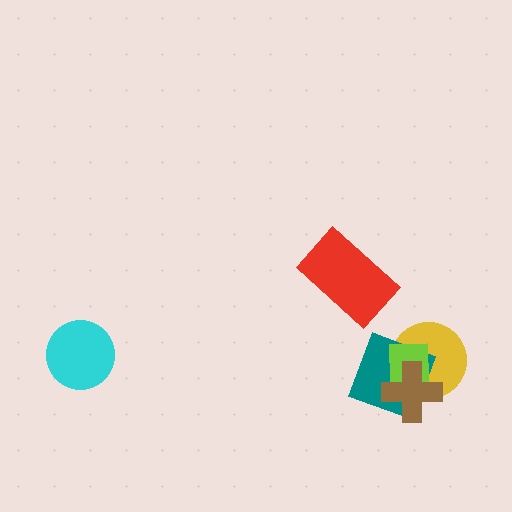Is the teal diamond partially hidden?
Yes, it is partially covered by another shape.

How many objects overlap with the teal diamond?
3 objects overlap with the teal diamond.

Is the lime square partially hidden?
Yes, it is partially covered by another shape.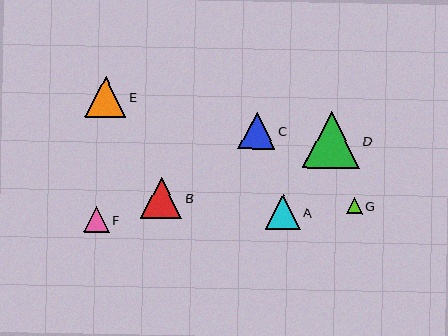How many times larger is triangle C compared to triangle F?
Triangle C is approximately 1.4 times the size of triangle F.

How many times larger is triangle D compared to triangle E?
Triangle D is approximately 1.4 times the size of triangle E.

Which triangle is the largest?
Triangle D is the largest with a size of approximately 57 pixels.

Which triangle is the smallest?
Triangle G is the smallest with a size of approximately 16 pixels.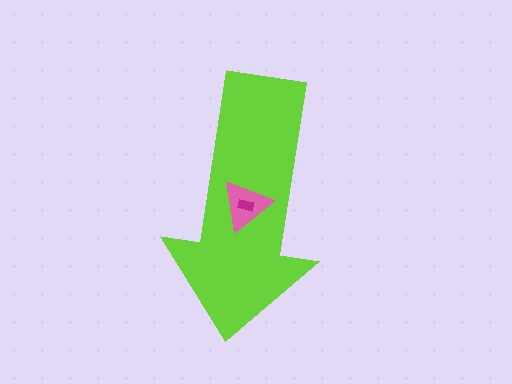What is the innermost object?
The magenta rectangle.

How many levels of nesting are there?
3.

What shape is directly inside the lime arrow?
The pink triangle.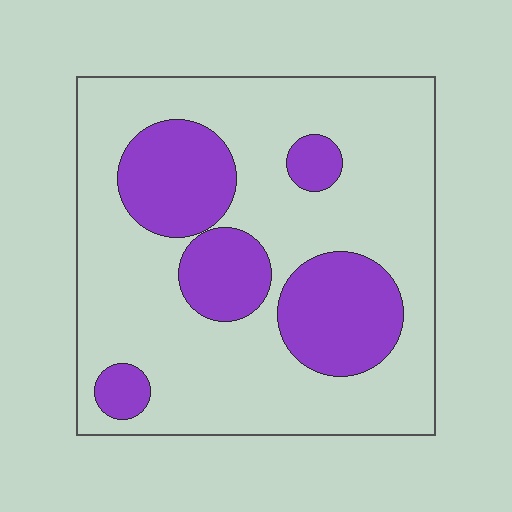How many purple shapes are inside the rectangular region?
5.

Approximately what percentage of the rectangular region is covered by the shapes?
Approximately 30%.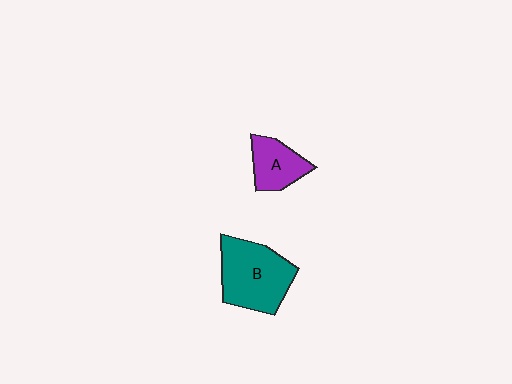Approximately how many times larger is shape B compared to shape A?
Approximately 1.8 times.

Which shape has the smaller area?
Shape A (purple).